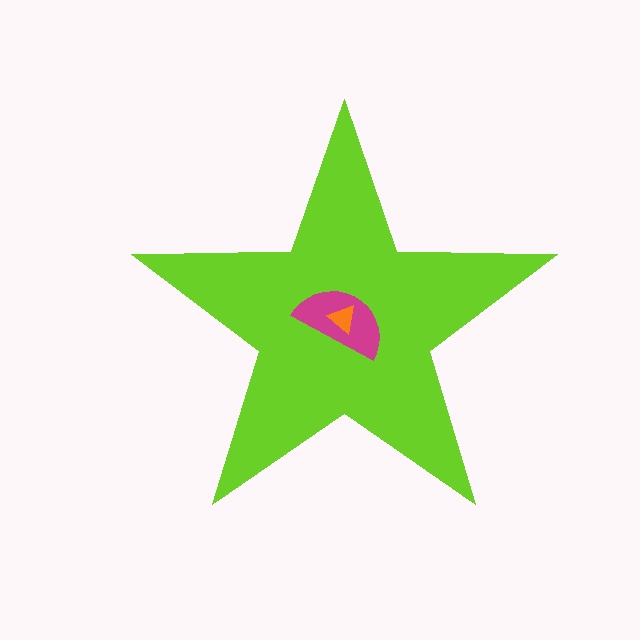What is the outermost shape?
The lime star.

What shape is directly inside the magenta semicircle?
The orange triangle.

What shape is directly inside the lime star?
The magenta semicircle.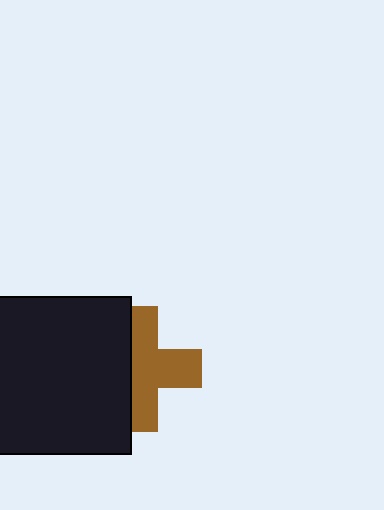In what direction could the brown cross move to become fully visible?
The brown cross could move right. That would shift it out from behind the black square entirely.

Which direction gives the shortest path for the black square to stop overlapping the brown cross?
Moving left gives the shortest separation.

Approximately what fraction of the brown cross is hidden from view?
Roughly 39% of the brown cross is hidden behind the black square.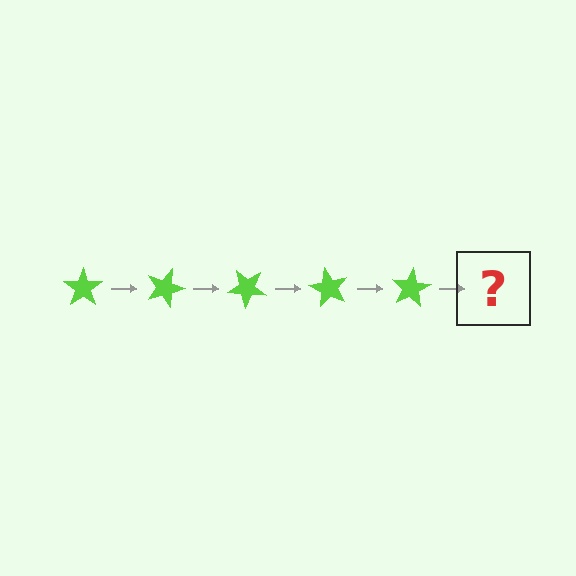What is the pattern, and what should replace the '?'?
The pattern is that the star rotates 20 degrees each step. The '?' should be a lime star rotated 100 degrees.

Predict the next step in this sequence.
The next step is a lime star rotated 100 degrees.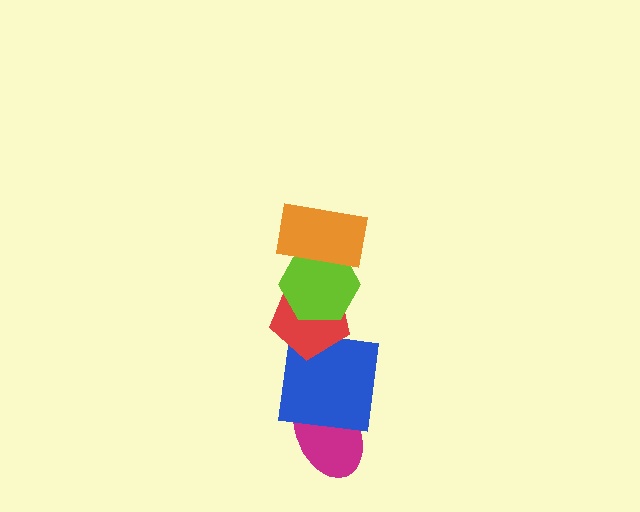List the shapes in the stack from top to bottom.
From top to bottom: the orange rectangle, the lime hexagon, the red pentagon, the blue square, the magenta ellipse.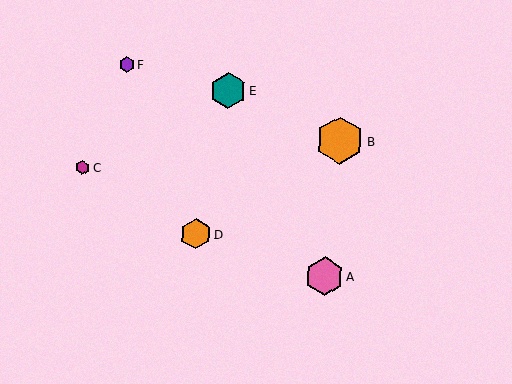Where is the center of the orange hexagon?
The center of the orange hexagon is at (196, 234).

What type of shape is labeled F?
Shape F is a purple hexagon.